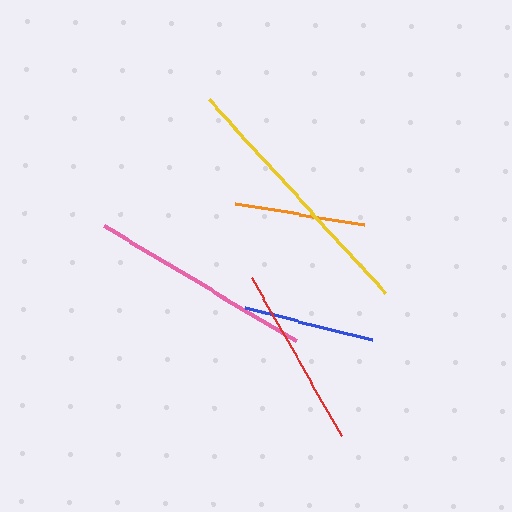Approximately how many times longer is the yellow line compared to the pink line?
The yellow line is approximately 1.2 times the length of the pink line.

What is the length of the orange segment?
The orange segment is approximately 131 pixels long.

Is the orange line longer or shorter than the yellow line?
The yellow line is longer than the orange line.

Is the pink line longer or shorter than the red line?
The pink line is longer than the red line.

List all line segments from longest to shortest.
From longest to shortest: yellow, pink, red, orange, blue.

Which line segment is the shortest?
The blue line is the shortest at approximately 131 pixels.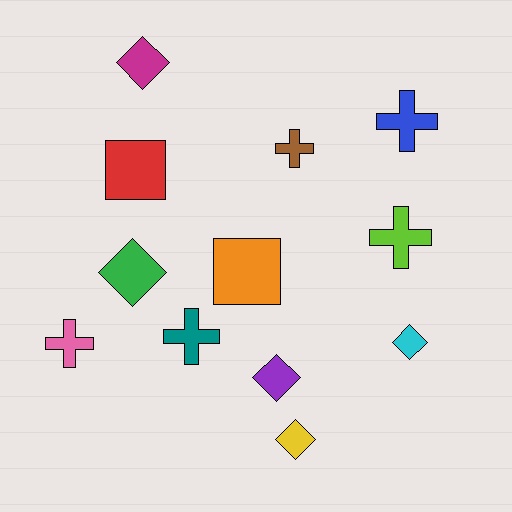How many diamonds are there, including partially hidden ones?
There are 5 diamonds.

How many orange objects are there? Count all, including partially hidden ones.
There is 1 orange object.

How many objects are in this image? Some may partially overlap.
There are 12 objects.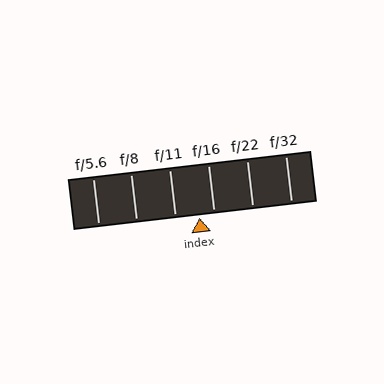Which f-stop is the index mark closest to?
The index mark is closest to f/16.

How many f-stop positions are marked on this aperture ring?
There are 6 f-stop positions marked.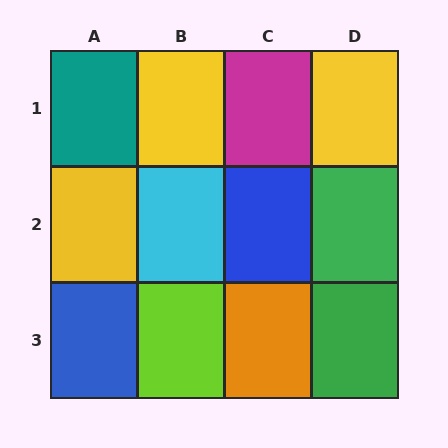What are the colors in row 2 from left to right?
Yellow, cyan, blue, green.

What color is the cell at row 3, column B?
Lime.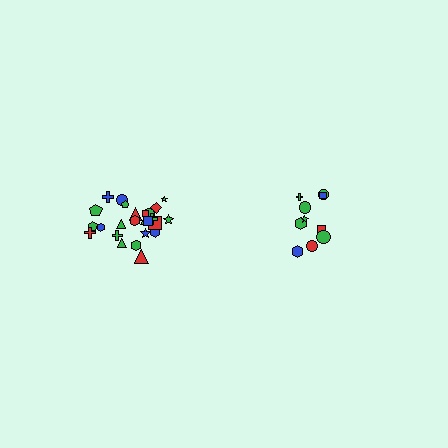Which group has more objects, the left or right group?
The left group.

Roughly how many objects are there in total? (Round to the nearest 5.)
Roughly 35 objects in total.